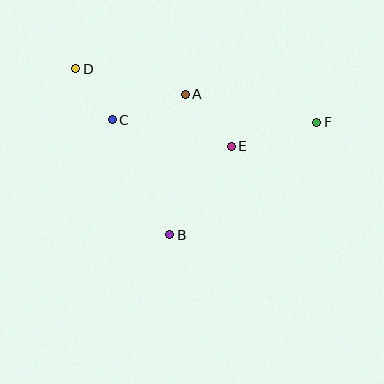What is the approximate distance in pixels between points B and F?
The distance between B and F is approximately 185 pixels.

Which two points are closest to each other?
Points C and D are closest to each other.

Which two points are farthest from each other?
Points D and F are farthest from each other.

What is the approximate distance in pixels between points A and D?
The distance between A and D is approximately 113 pixels.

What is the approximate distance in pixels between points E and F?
The distance between E and F is approximately 89 pixels.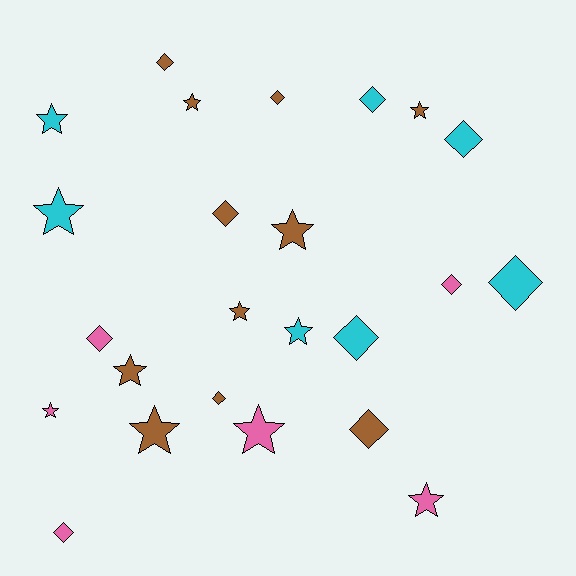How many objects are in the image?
There are 24 objects.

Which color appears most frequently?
Brown, with 11 objects.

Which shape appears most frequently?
Diamond, with 12 objects.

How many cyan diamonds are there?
There are 4 cyan diamonds.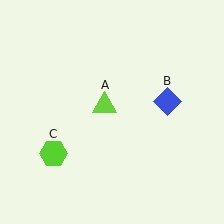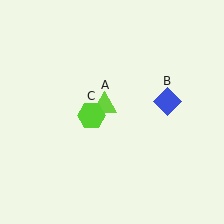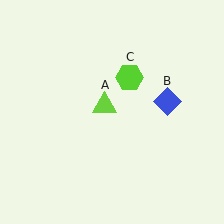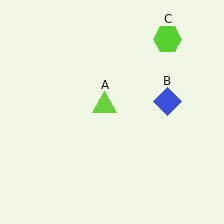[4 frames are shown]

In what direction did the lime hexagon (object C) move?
The lime hexagon (object C) moved up and to the right.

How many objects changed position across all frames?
1 object changed position: lime hexagon (object C).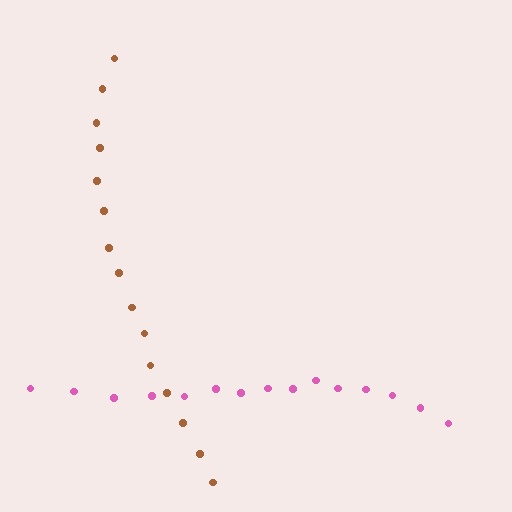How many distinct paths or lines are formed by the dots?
There are 2 distinct paths.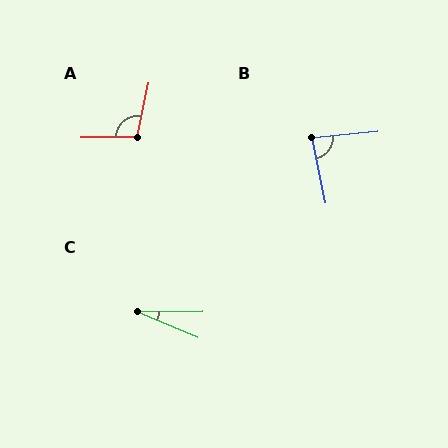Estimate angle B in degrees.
Approximately 84 degrees.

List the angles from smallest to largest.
C (23°), B (84°), A (102°).